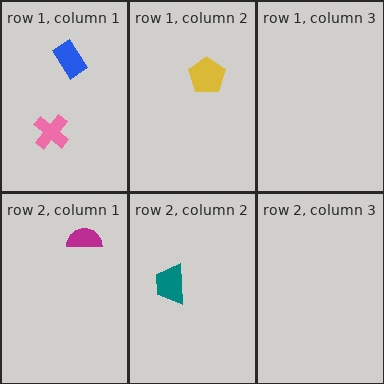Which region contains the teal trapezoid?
The row 2, column 2 region.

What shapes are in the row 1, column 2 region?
The yellow pentagon.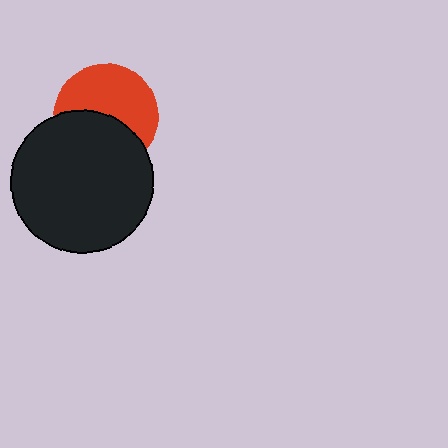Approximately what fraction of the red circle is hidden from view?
Roughly 45% of the red circle is hidden behind the black circle.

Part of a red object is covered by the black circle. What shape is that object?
It is a circle.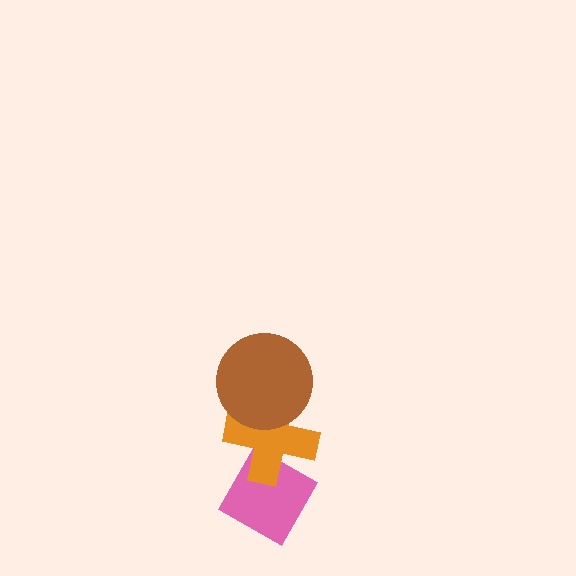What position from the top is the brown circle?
The brown circle is 1st from the top.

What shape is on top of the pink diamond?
The orange cross is on top of the pink diamond.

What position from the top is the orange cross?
The orange cross is 2nd from the top.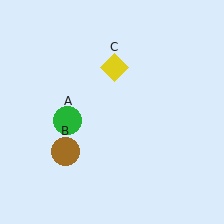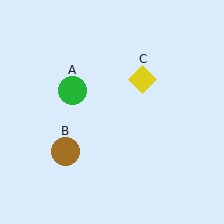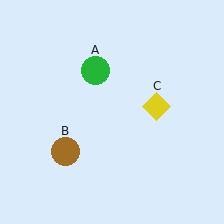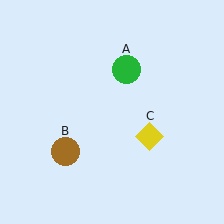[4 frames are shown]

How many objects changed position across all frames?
2 objects changed position: green circle (object A), yellow diamond (object C).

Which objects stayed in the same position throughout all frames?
Brown circle (object B) remained stationary.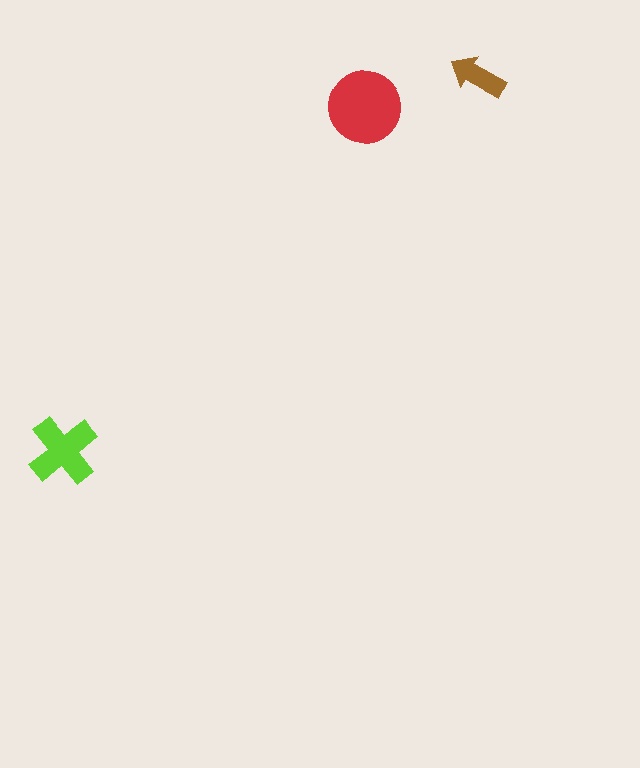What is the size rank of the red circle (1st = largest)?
1st.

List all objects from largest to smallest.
The red circle, the lime cross, the brown arrow.